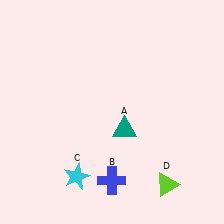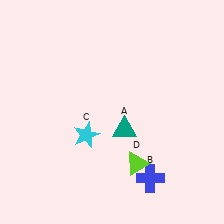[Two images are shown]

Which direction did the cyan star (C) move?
The cyan star (C) moved up.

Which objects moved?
The objects that moved are: the blue cross (B), the cyan star (C), the lime triangle (D).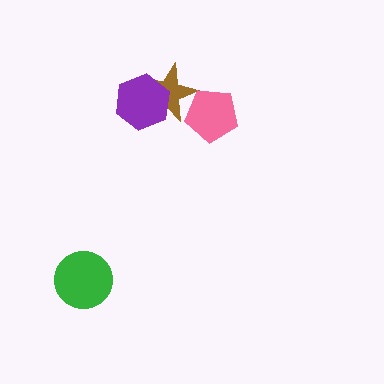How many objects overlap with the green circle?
0 objects overlap with the green circle.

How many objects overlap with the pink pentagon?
1 object overlaps with the pink pentagon.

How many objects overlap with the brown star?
2 objects overlap with the brown star.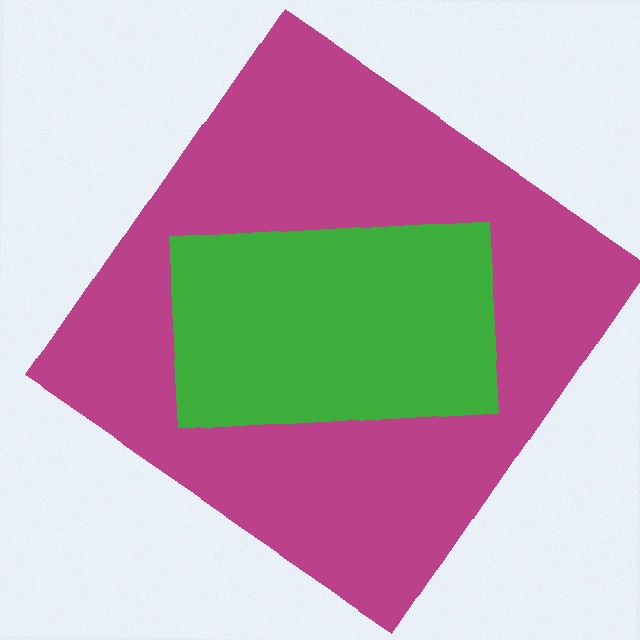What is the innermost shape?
The green rectangle.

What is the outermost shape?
The magenta diamond.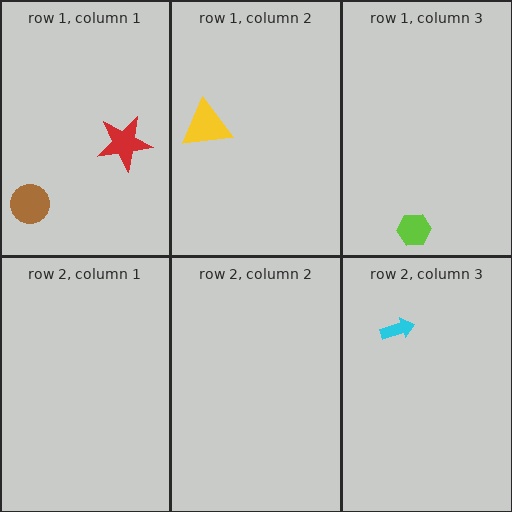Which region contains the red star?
The row 1, column 1 region.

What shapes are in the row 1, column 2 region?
The yellow triangle.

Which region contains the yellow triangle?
The row 1, column 2 region.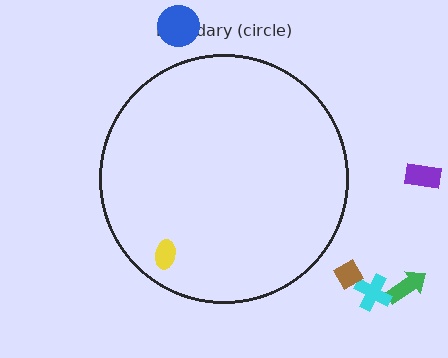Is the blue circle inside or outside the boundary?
Outside.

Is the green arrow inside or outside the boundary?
Outside.